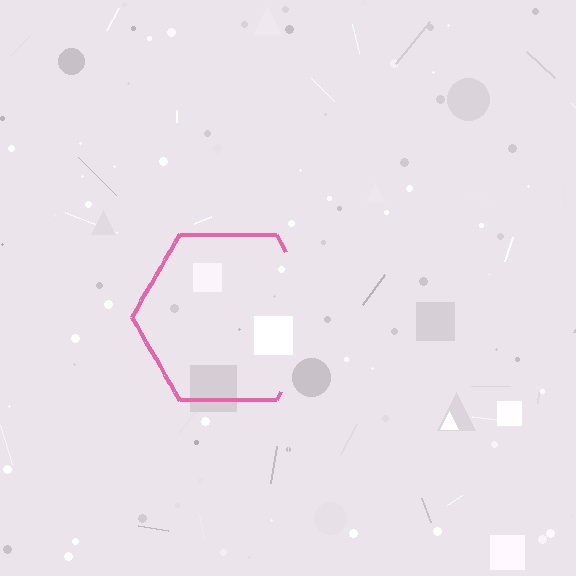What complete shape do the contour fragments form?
The contour fragments form a hexagon.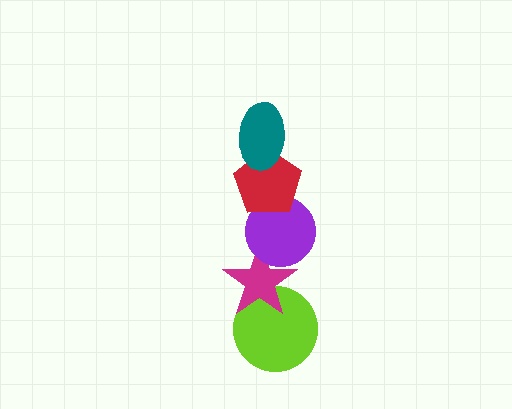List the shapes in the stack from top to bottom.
From top to bottom: the teal ellipse, the red pentagon, the purple circle, the magenta star, the lime circle.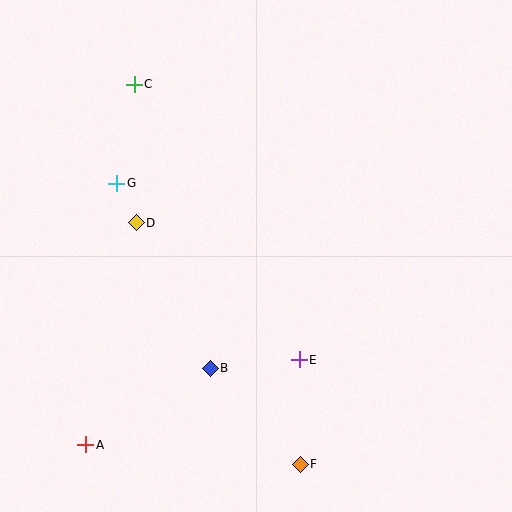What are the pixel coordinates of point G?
Point G is at (117, 183).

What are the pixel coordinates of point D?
Point D is at (136, 223).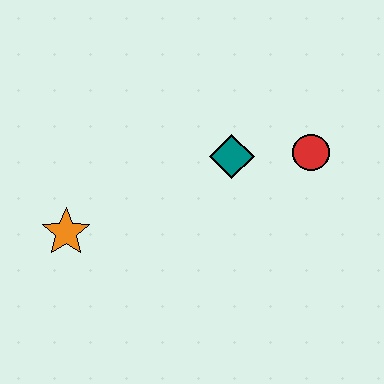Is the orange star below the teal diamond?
Yes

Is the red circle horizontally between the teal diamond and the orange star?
No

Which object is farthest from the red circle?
The orange star is farthest from the red circle.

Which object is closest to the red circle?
The teal diamond is closest to the red circle.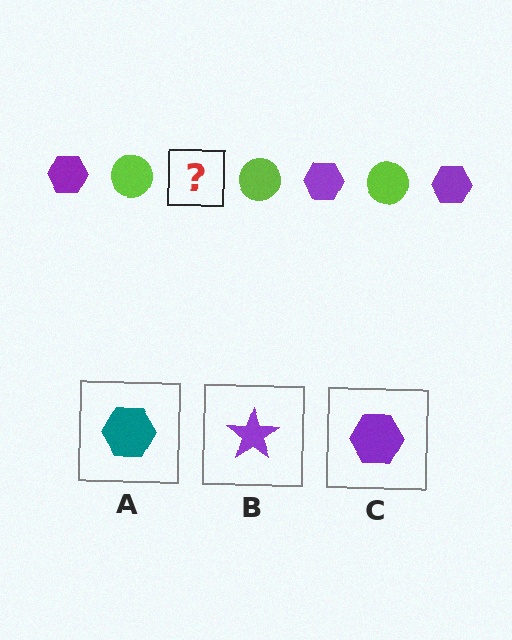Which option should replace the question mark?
Option C.